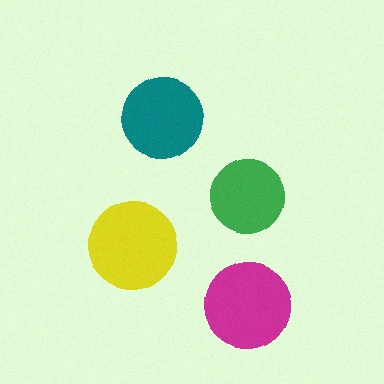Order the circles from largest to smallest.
the yellow one, the magenta one, the teal one, the green one.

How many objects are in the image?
There are 4 objects in the image.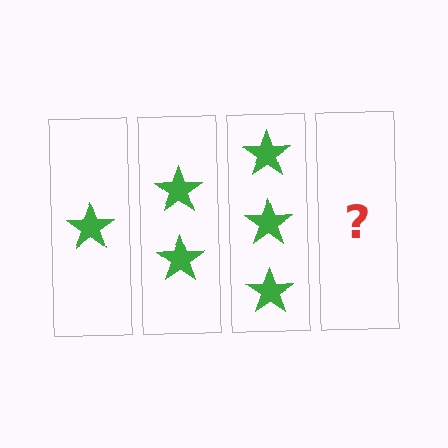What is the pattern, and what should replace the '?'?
The pattern is that each step adds one more star. The '?' should be 4 stars.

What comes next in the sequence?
The next element should be 4 stars.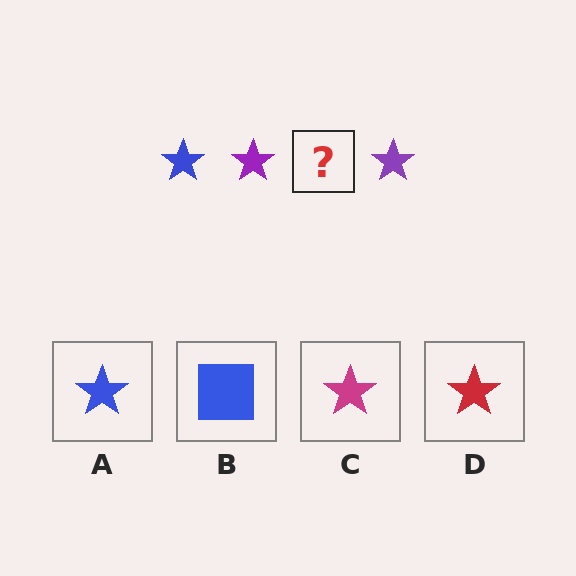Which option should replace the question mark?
Option A.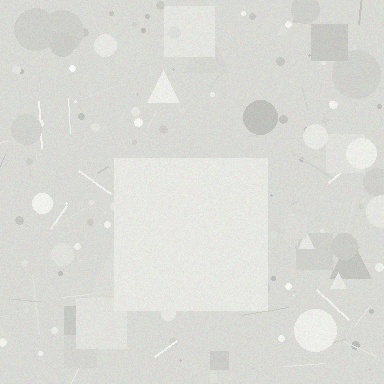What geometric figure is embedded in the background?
A square is embedded in the background.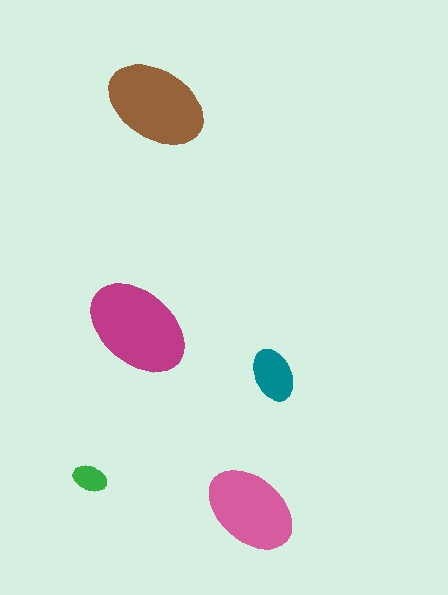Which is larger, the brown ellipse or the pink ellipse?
The brown one.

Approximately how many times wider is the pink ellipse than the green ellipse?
About 2.5 times wider.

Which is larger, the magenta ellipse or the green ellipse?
The magenta one.